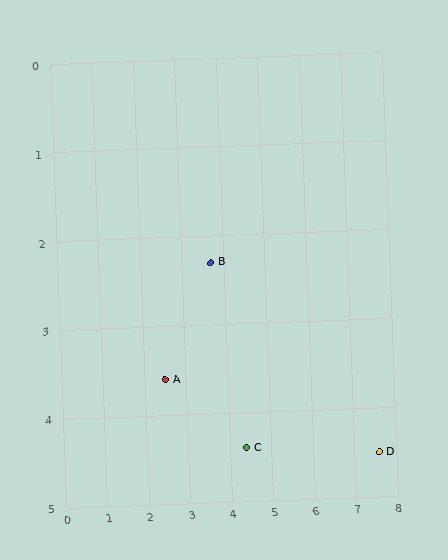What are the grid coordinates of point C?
Point C is at approximately (4.4, 4.4).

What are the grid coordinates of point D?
Point D is at approximately (7.6, 4.5).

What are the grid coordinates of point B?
Point B is at approximately (3.7, 2.3).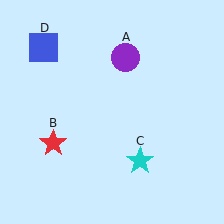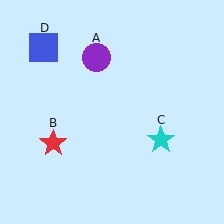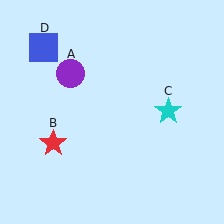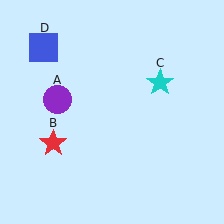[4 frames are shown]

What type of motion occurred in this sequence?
The purple circle (object A), cyan star (object C) rotated counterclockwise around the center of the scene.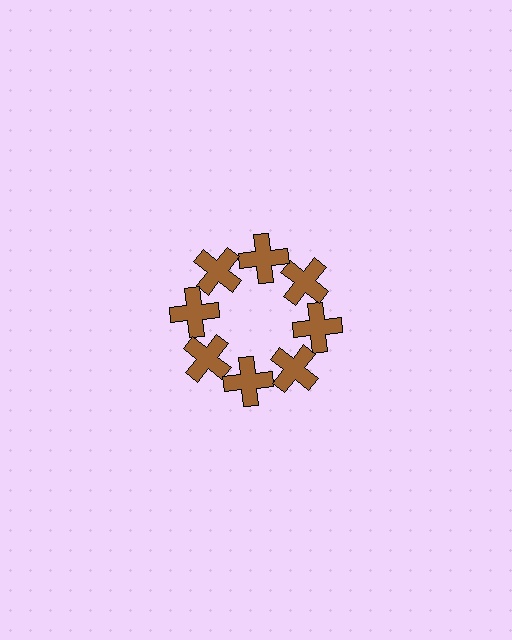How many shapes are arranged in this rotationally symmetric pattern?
There are 8 shapes, arranged in 8 groups of 1.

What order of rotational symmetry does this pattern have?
This pattern has 8-fold rotational symmetry.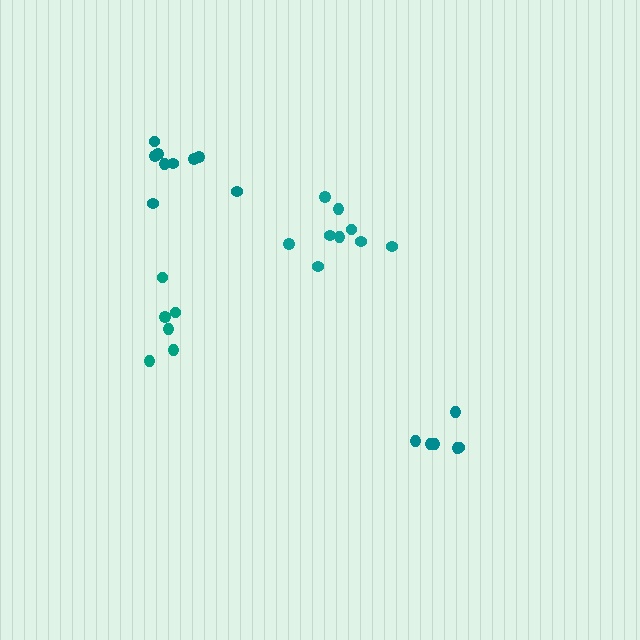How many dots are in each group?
Group 1: 6 dots, Group 2: 9 dots, Group 3: 6 dots, Group 4: 9 dots (30 total).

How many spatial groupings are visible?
There are 4 spatial groupings.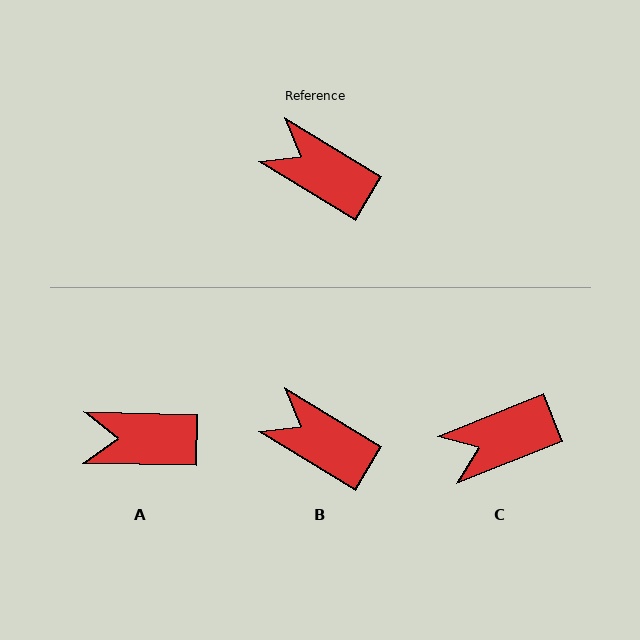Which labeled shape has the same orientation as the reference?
B.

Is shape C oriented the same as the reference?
No, it is off by about 53 degrees.